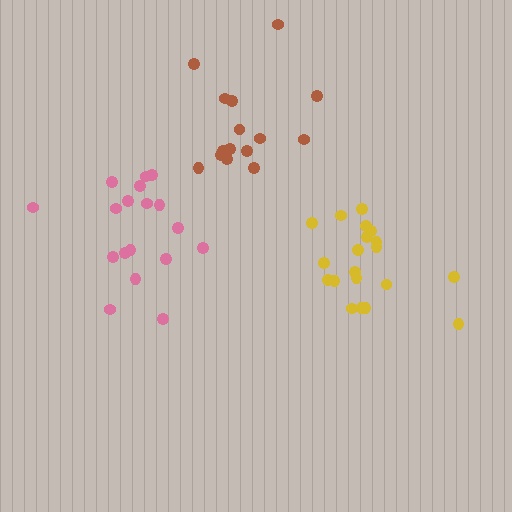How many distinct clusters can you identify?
There are 3 distinct clusters.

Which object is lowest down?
The yellow cluster is bottommost.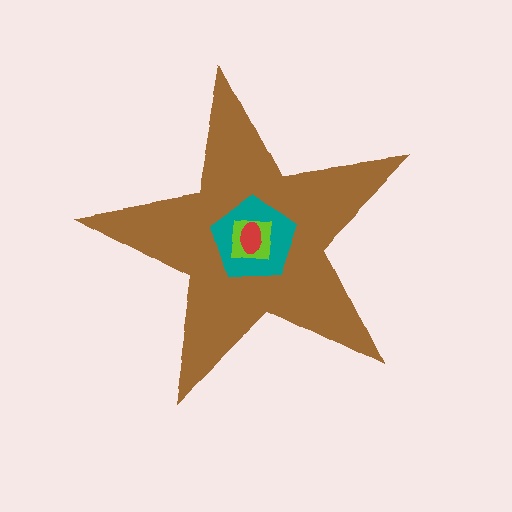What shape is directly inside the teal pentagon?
The lime square.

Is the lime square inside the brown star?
Yes.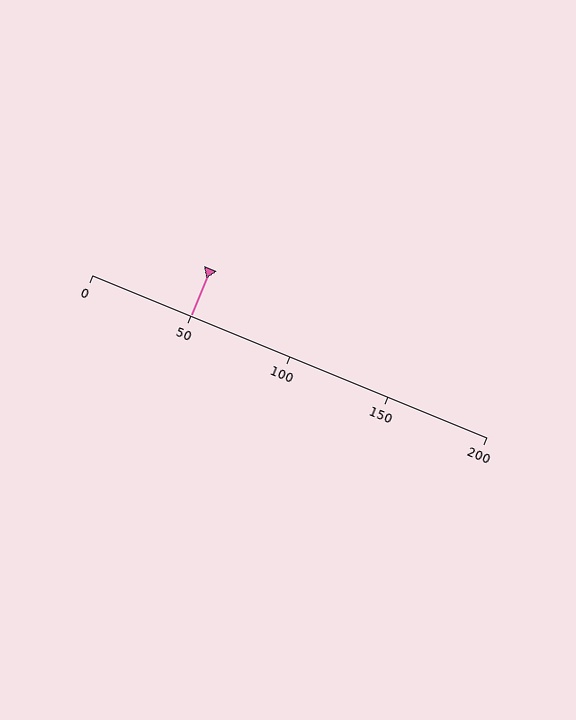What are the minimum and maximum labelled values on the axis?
The axis runs from 0 to 200.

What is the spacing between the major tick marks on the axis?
The major ticks are spaced 50 apart.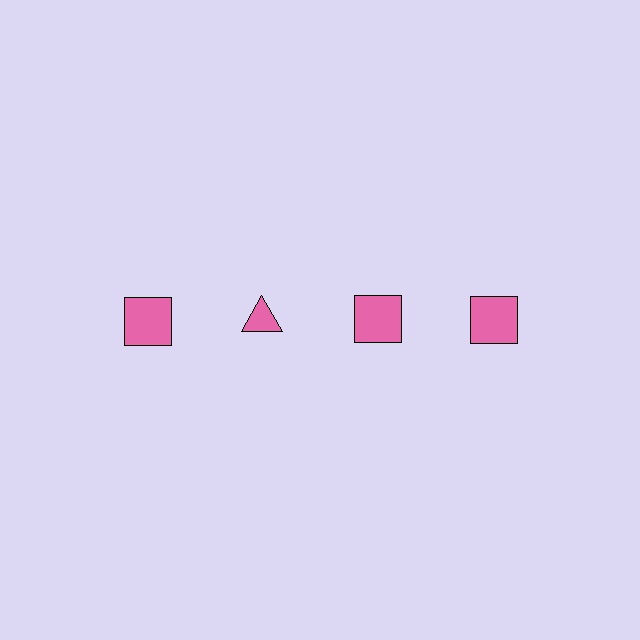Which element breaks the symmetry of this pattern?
The pink triangle in the top row, second from left column breaks the symmetry. All other shapes are pink squares.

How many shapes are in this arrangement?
There are 4 shapes arranged in a grid pattern.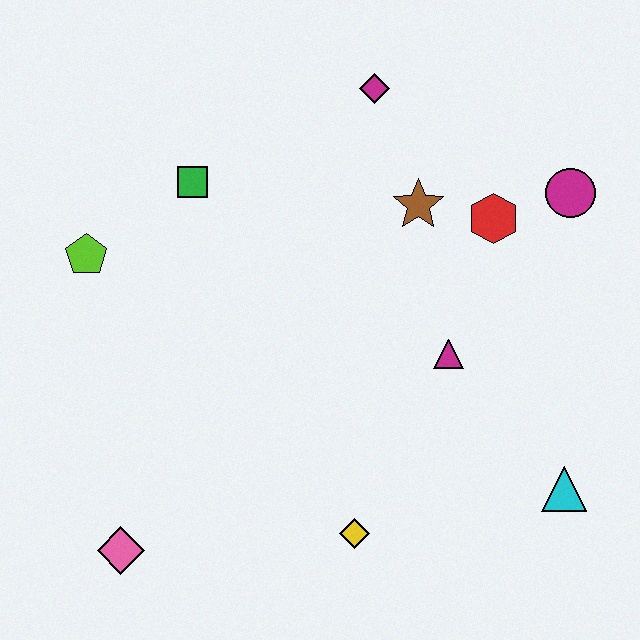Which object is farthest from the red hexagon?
The pink diamond is farthest from the red hexagon.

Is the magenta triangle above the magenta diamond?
No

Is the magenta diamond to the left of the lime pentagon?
No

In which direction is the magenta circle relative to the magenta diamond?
The magenta circle is to the right of the magenta diamond.